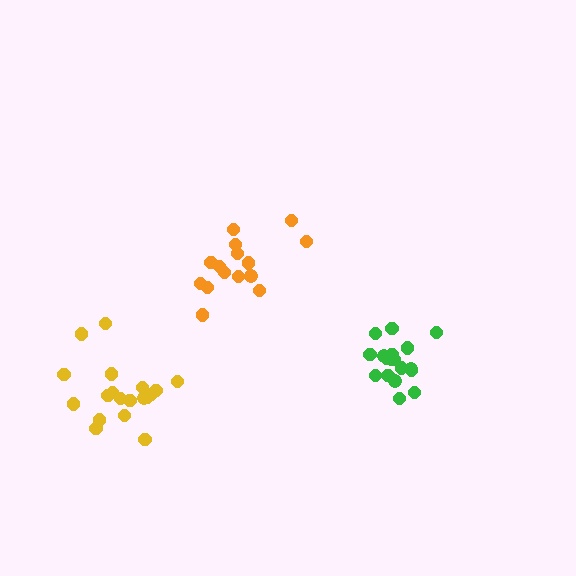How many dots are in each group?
Group 1: 18 dots, Group 2: 19 dots, Group 3: 15 dots (52 total).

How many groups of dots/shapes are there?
There are 3 groups.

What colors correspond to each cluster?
The clusters are colored: green, yellow, orange.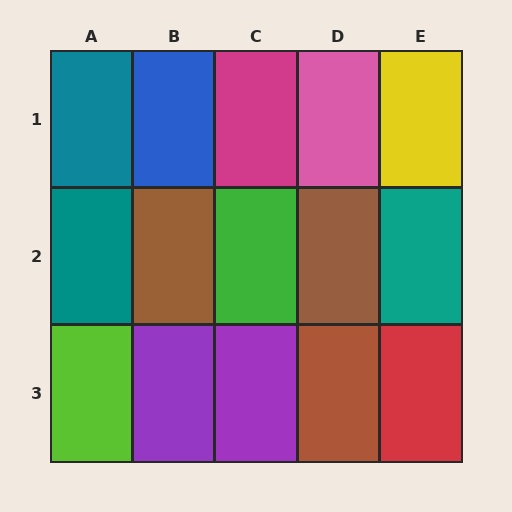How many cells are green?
1 cell is green.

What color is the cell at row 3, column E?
Red.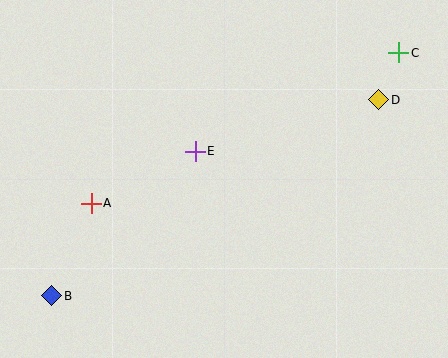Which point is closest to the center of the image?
Point E at (195, 151) is closest to the center.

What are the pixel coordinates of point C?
Point C is at (399, 53).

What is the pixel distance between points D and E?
The distance between D and E is 191 pixels.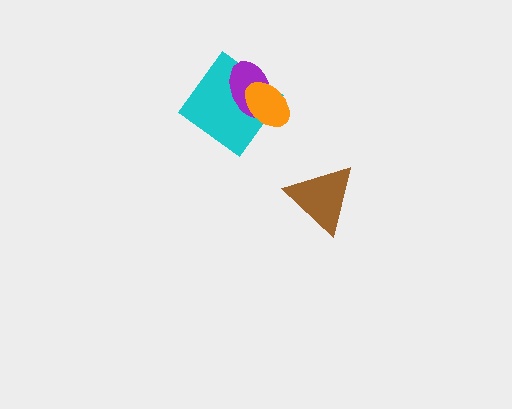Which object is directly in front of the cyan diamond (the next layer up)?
The purple ellipse is directly in front of the cyan diamond.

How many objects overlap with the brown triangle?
0 objects overlap with the brown triangle.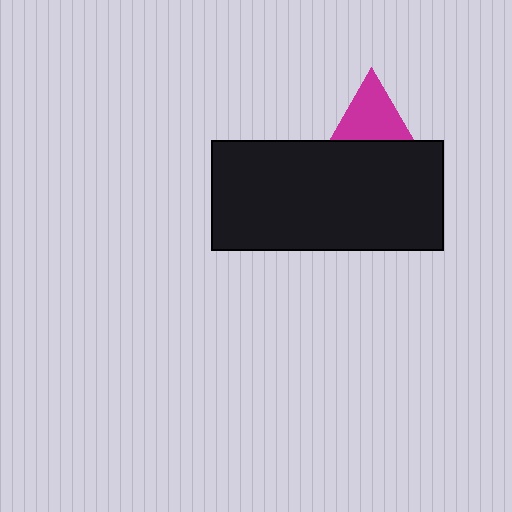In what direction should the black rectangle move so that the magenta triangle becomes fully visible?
The black rectangle should move down. That is the shortest direction to clear the overlap and leave the magenta triangle fully visible.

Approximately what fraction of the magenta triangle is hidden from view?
Roughly 46% of the magenta triangle is hidden behind the black rectangle.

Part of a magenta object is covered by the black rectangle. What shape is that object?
It is a triangle.